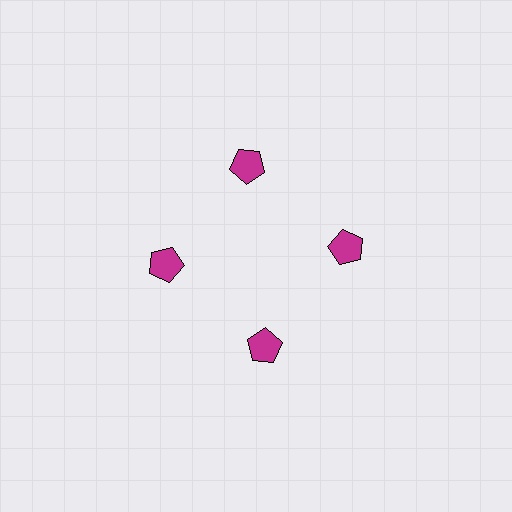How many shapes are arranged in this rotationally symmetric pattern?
There are 4 shapes, arranged in 4 groups of 1.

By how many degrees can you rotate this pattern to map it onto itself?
The pattern maps onto itself every 90 degrees of rotation.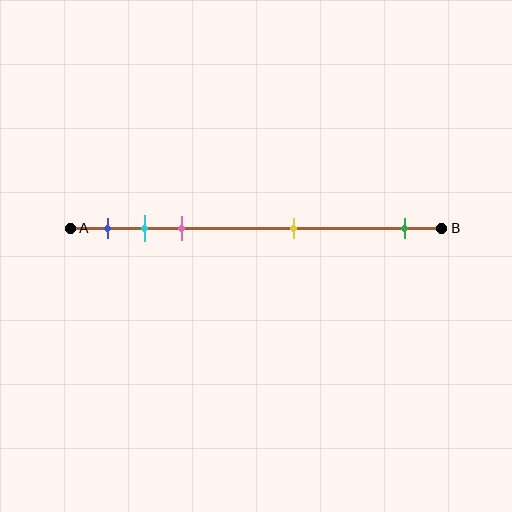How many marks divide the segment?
There are 5 marks dividing the segment.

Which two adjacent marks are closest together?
The cyan and pink marks are the closest adjacent pair.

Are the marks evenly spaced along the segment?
No, the marks are not evenly spaced.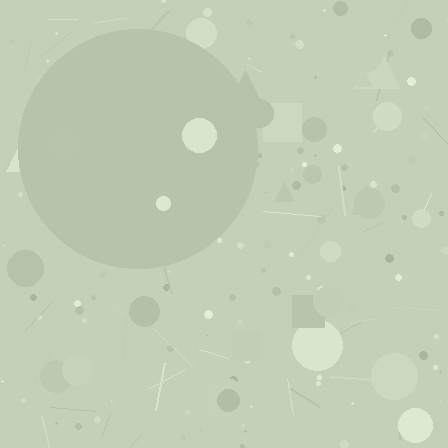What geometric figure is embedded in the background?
A circle is embedded in the background.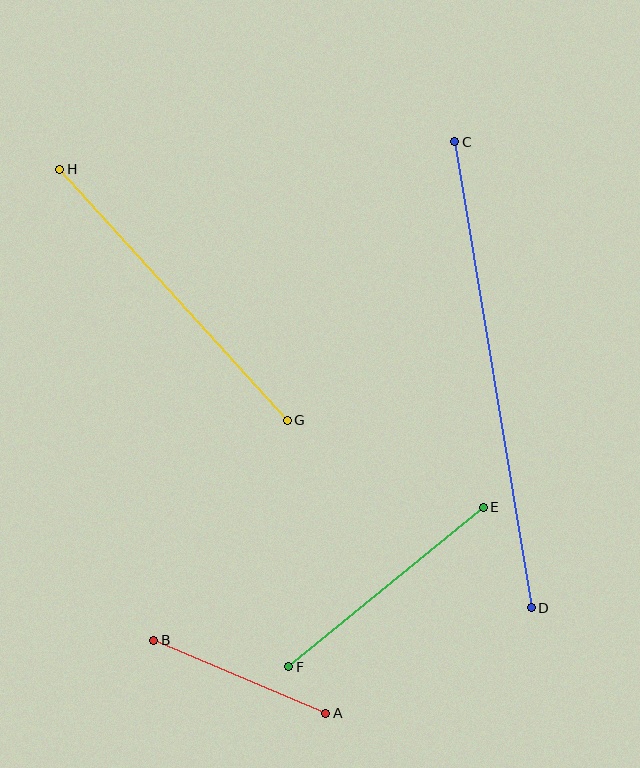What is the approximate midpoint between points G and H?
The midpoint is at approximately (174, 295) pixels.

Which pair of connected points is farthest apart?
Points C and D are farthest apart.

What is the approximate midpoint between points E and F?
The midpoint is at approximately (386, 587) pixels.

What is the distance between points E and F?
The distance is approximately 252 pixels.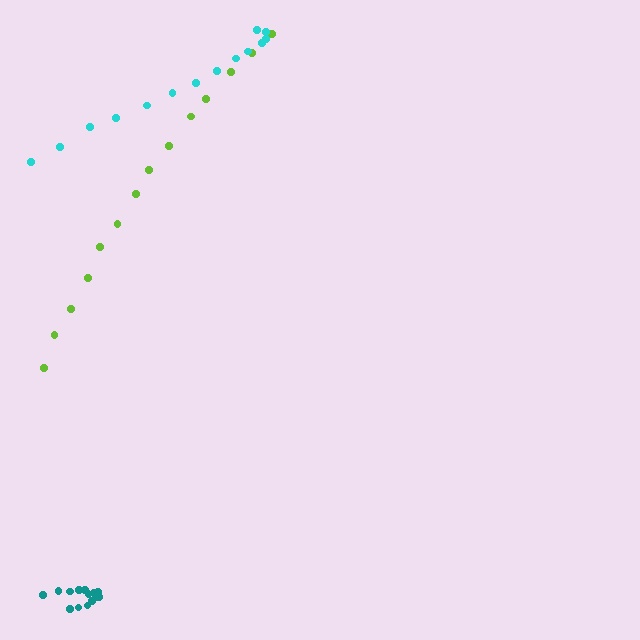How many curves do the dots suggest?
There are 3 distinct paths.